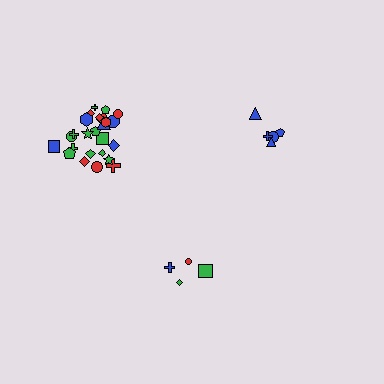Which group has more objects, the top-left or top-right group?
The top-left group.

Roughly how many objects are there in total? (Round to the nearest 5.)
Roughly 35 objects in total.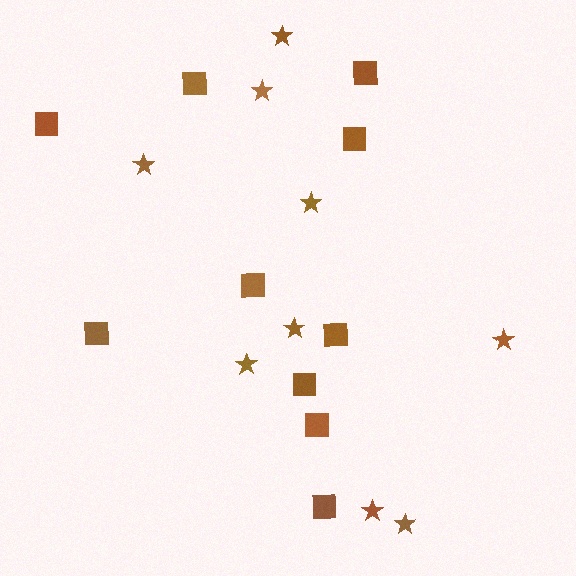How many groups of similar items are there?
There are 2 groups: one group of squares (10) and one group of stars (9).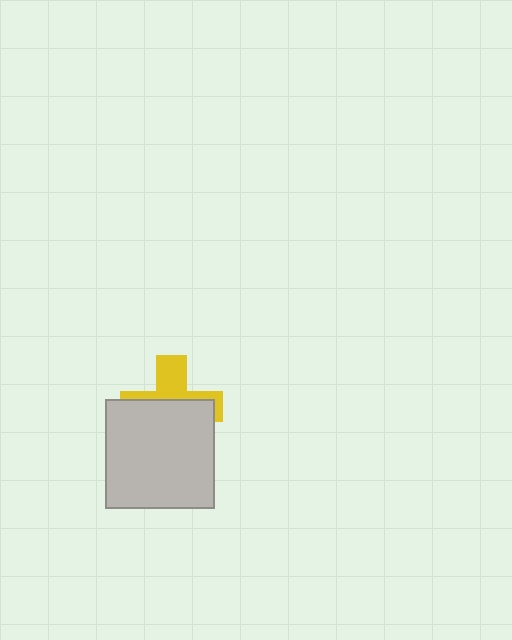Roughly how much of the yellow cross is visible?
A small part of it is visible (roughly 40%).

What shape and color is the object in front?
The object in front is a light gray square.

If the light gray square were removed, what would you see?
You would see the complete yellow cross.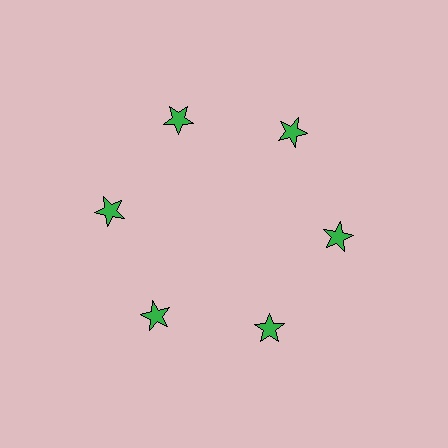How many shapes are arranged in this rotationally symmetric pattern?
There are 6 shapes, arranged in 6 groups of 1.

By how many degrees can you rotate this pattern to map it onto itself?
The pattern maps onto itself every 60 degrees of rotation.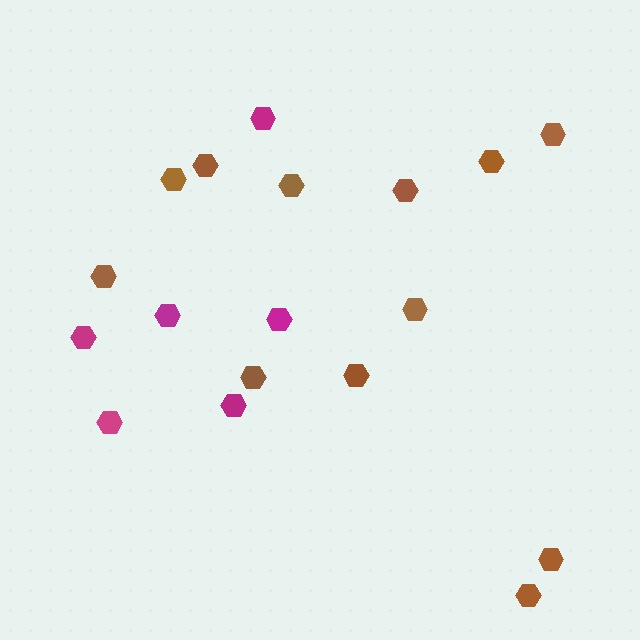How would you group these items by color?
There are 2 groups: one group of magenta hexagons (6) and one group of brown hexagons (12).